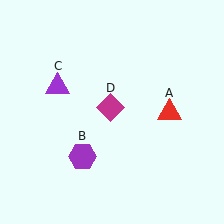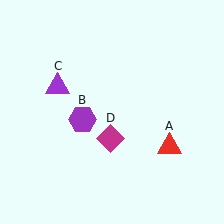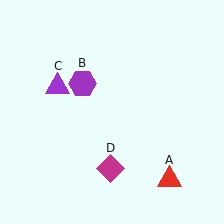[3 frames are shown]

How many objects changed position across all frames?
3 objects changed position: red triangle (object A), purple hexagon (object B), magenta diamond (object D).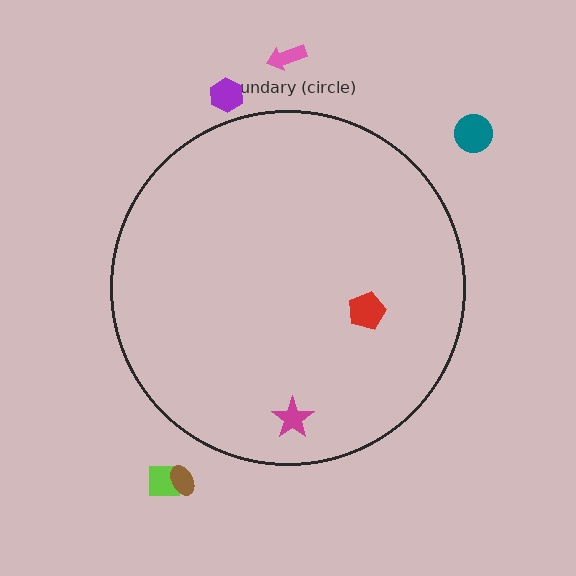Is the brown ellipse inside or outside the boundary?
Outside.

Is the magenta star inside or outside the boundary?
Inside.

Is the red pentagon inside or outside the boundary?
Inside.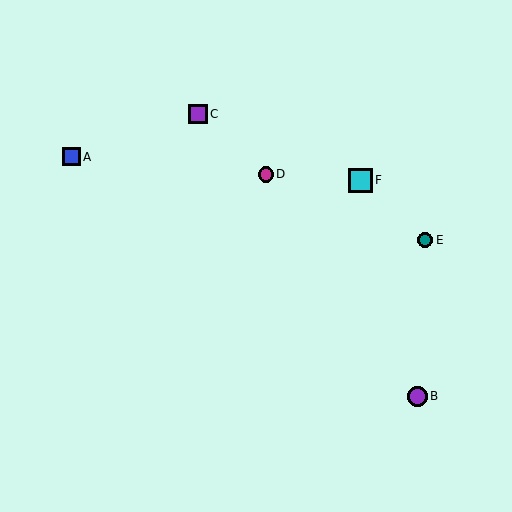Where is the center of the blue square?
The center of the blue square is at (71, 157).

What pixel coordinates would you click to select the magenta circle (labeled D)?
Click at (266, 175) to select the magenta circle D.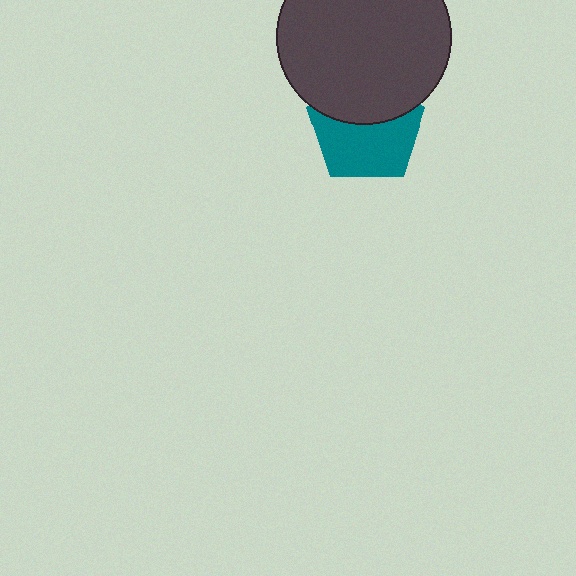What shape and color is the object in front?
The object in front is a dark gray circle.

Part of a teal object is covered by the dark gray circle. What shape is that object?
It is a pentagon.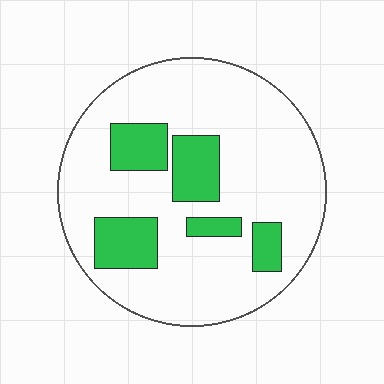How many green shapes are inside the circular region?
5.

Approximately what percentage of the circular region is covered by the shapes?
Approximately 20%.